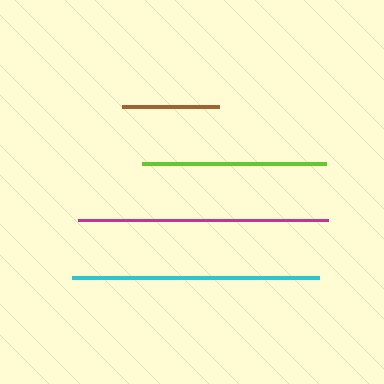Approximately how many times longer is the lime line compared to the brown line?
The lime line is approximately 1.9 times the length of the brown line.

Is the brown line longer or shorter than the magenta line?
The magenta line is longer than the brown line.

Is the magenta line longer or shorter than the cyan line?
The magenta line is longer than the cyan line.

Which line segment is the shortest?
The brown line is the shortest at approximately 96 pixels.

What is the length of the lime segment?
The lime segment is approximately 183 pixels long.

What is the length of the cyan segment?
The cyan segment is approximately 246 pixels long.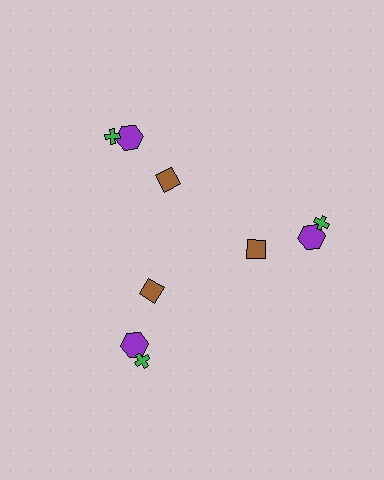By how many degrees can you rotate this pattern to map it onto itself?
The pattern maps onto itself every 120 degrees of rotation.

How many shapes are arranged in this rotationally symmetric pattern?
There are 9 shapes, arranged in 3 groups of 3.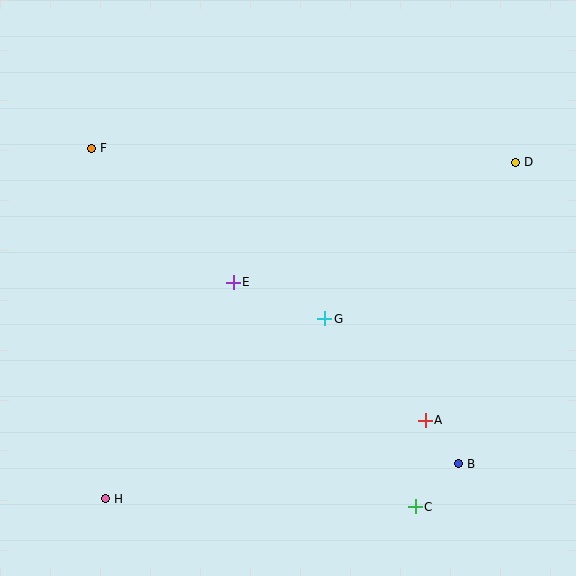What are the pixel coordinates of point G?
Point G is at (325, 319).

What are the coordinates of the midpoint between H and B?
The midpoint between H and B is at (282, 481).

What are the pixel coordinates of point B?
Point B is at (458, 464).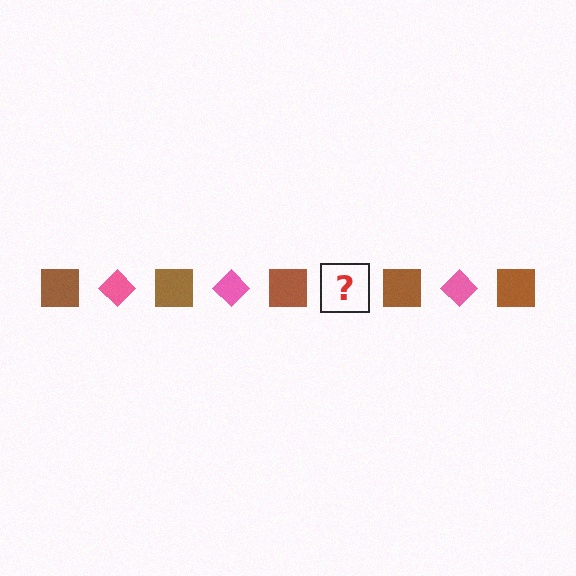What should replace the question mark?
The question mark should be replaced with a pink diamond.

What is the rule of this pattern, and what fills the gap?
The rule is that the pattern alternates between brown square and pink diamond. The gap should be filled with a pink diamond.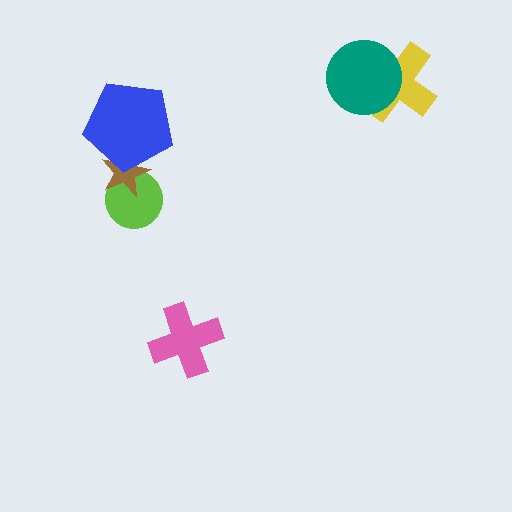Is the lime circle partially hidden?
Yes, it is partially covered by another shape.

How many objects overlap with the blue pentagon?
1 object overlaps with the blue pentagon.